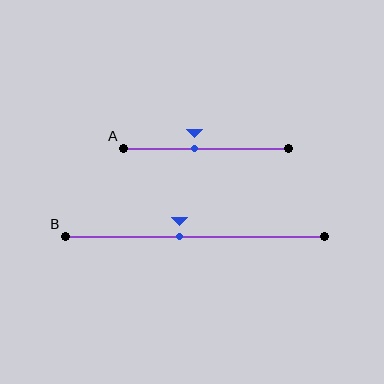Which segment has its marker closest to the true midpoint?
Segment B has its marker closest to the true midpoint.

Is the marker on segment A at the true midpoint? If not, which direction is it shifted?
No, the marker on segment A is shifted to the left by about 7% of the segment length.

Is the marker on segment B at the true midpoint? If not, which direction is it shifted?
No, the marker on segment B is shifted to the left by about 6% of the segment length.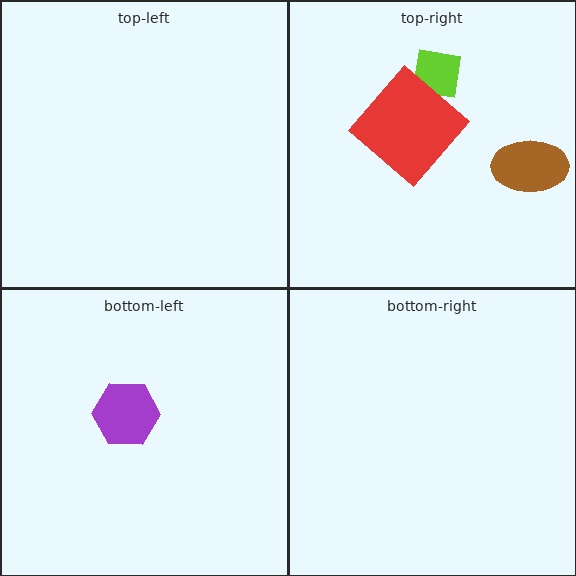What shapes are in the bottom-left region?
The purple hexagon.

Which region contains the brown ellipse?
The top-right region.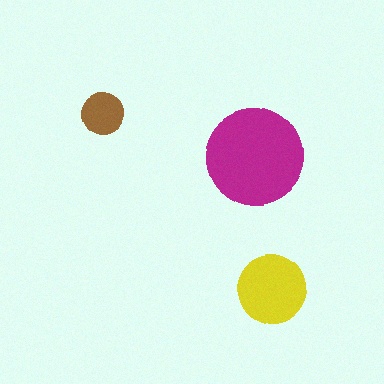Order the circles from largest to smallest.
the magenta one, the yellow one, the brown one.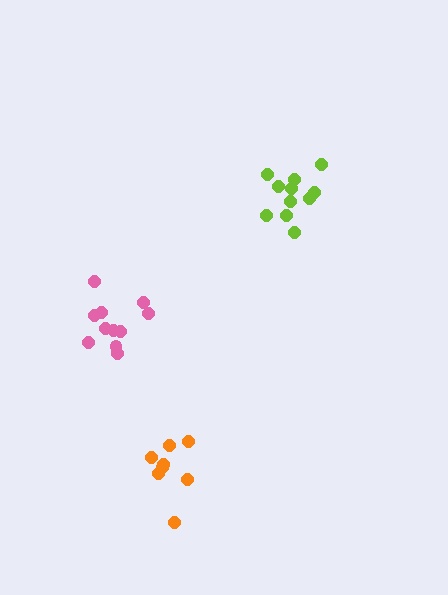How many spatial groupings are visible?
There are 3 spatial groupings.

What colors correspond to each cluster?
The clusters are colored: lime, pink, orange.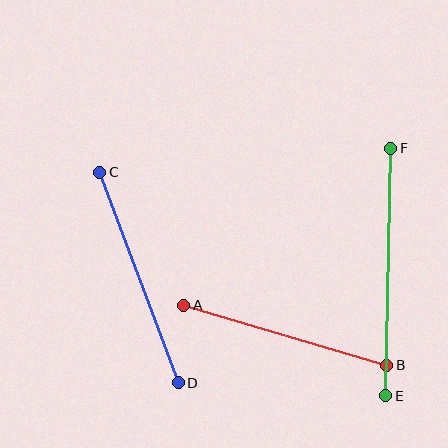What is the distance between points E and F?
The distance is approximately 247 pixels.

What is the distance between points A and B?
The distance is approximately 212 pixels.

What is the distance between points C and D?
The distance is approximately 225 pixels.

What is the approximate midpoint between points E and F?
The midpoint is at approximately (388, 272) pixels.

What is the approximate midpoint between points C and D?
The midpoint is at approximately (139, 277) pixels.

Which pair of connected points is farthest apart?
Points E and F are farthest apart.